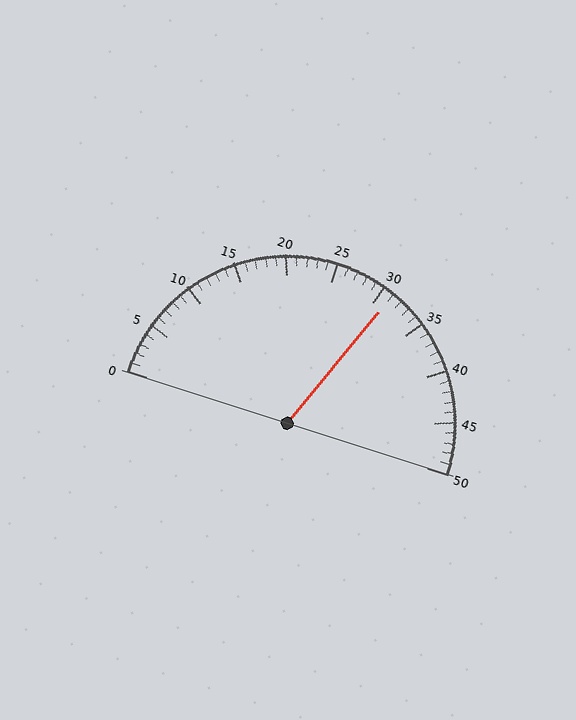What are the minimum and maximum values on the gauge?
The gauge ranges from 0 to 50.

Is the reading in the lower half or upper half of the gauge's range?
The reading is in the upper half of the range (0 to 50).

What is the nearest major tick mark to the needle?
The nearest major tick mark is 30.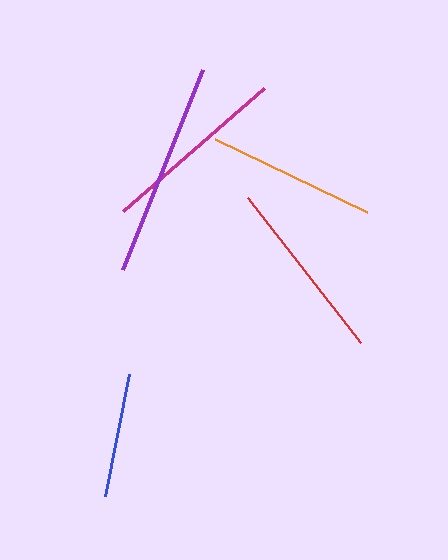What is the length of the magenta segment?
The magenta segment is approximately 187 pixels long.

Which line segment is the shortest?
The blue line is the shortest at approximately 124 pixels.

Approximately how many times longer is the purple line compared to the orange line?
The purple line is approximately 1.3 times the length of the orange line.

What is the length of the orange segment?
The orange segment is approximately 168 pixels long.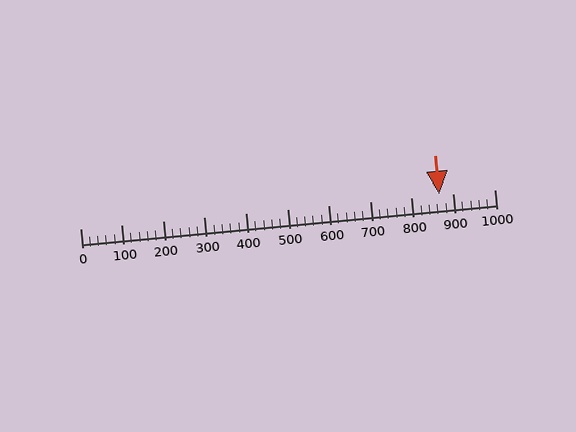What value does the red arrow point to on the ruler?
The red arrow points to approximately 867.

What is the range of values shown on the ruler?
The ruler shows values from 0 to 1000.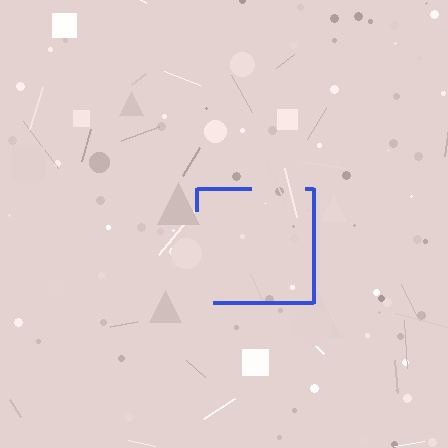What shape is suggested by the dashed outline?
The dashed outline suggests a square.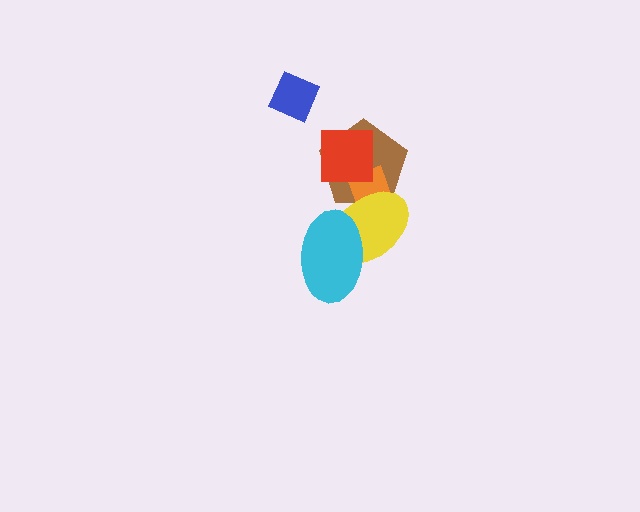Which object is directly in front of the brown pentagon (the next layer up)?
The orange diamond is directly in front of the brown pentagon.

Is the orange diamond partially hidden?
Yes, it is partially covered by another shape.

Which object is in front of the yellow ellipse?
The cyan ellipse is in front of the yellow ellipse.